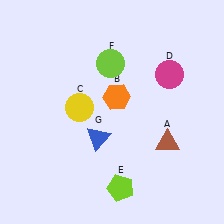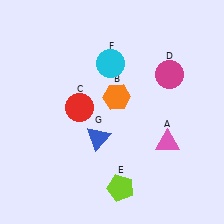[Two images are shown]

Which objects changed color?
A changed from brown to pink. C changed from yellow to red. F changed from lime to cyan.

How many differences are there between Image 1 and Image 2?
There are 3 differences between the two images.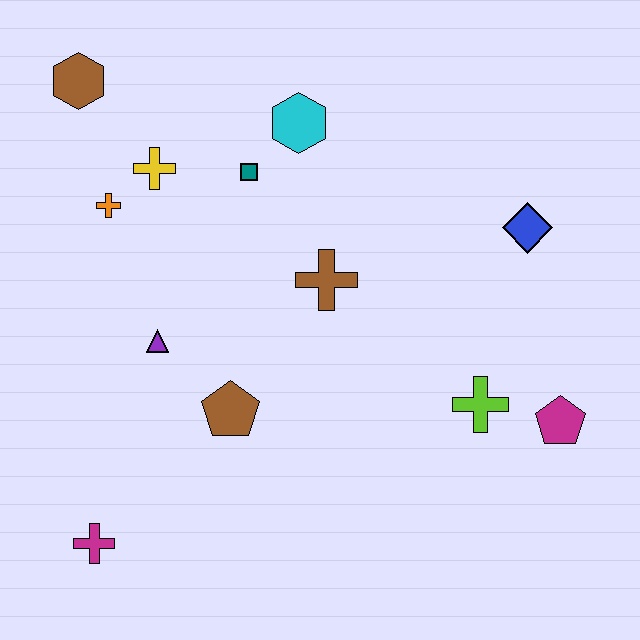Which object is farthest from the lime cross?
The brown hexagon is farthest from the lime cross.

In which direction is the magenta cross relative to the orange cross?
The magenta cross is below the orange cross.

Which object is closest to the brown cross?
The teal square is closest to the brown cross.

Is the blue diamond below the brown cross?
No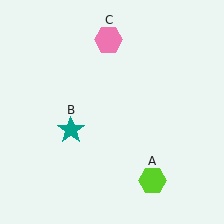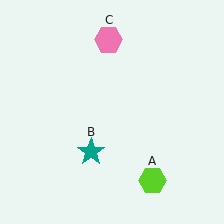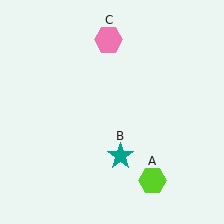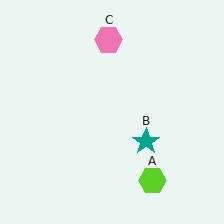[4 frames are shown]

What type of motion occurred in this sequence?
The teal star (object B) rotated counterclockwise around the center of the scene.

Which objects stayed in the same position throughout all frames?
Lime hexagon (object A) and pink hexagon (object C) remained stationary.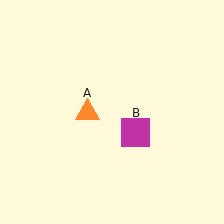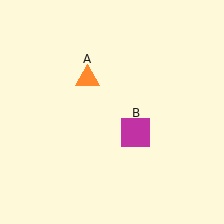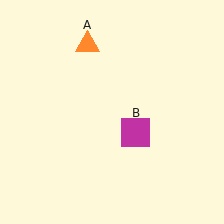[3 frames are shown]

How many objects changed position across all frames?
1 object changed position: orange triangle (object A).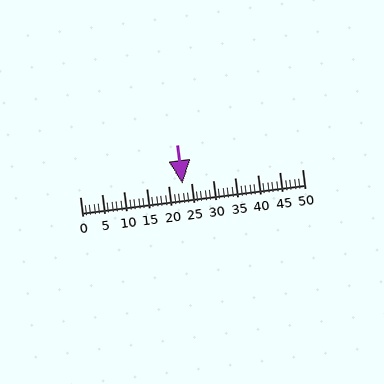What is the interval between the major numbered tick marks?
The major tick marks are spaced 5 units apart.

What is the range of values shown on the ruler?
The ruler shows values from 0 to 50.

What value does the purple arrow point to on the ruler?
The purple arrow points to approximately 23.